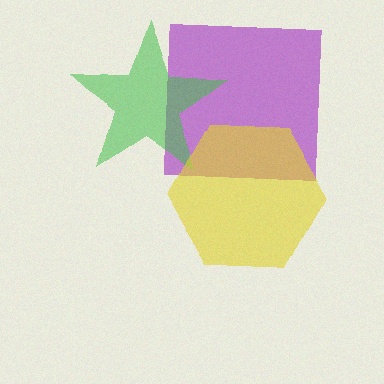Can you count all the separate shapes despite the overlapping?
Yes, there are 3 separate shapes.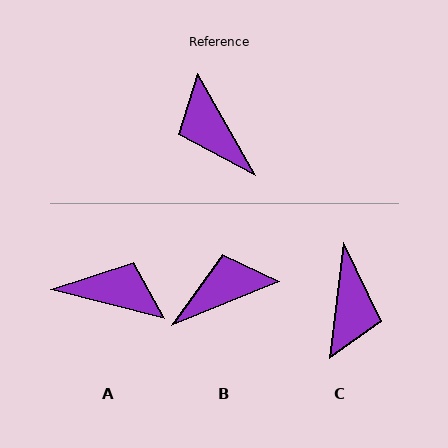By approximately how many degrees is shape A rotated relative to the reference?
Approximately 134 degrees clockwise.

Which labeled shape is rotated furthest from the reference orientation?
C, about 143 degrees away.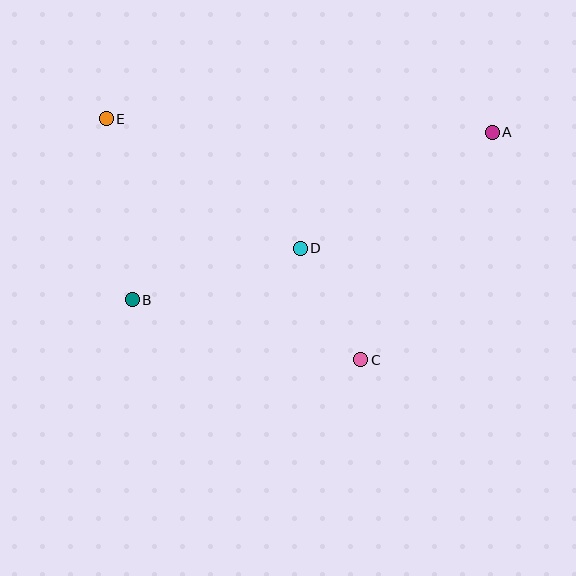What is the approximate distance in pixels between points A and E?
The distance between A and E is approximately 386 pixels.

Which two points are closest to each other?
Points C and D are closest to each other.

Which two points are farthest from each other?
Points A and B are farthest from each other.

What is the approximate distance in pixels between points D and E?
The distance between D and E is approximately 233 pixels.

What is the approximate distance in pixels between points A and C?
The distance between A and C is approximately 263 pixels.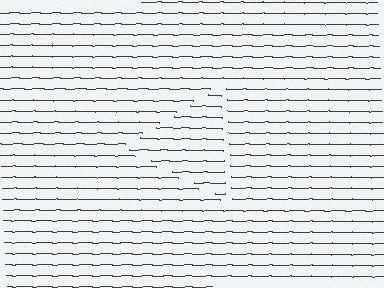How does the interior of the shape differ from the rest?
The interior of the shape contains the same grating, shifted by half a period — the contour is defined by the phase discontinuity where line-ends from the inner and outer gratings abut.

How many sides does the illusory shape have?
3 sides — the line-ends trace a triangle.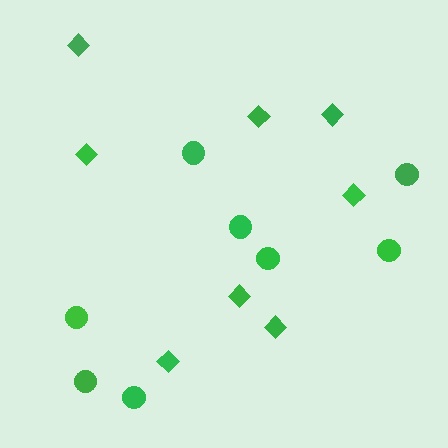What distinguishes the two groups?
There are 2 groups: one group of circles (8) and one group of diamonds (8).